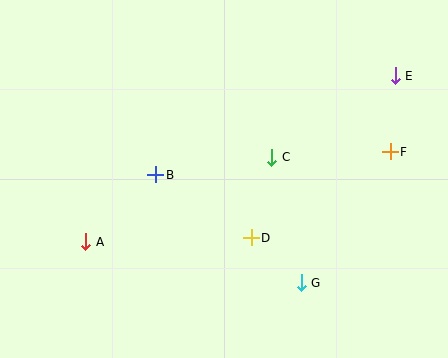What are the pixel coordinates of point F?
Point F is at (390, 152).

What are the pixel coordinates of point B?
Point B is at (156, 175).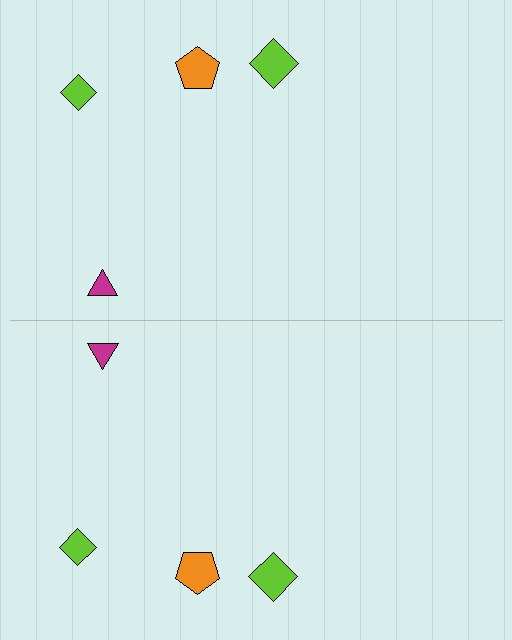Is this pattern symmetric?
Yes, this pattern has bilateral (reflection) symmetry.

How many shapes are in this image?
There are 8 shapes in this image.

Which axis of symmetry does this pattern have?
The pattern has a horizontal axis of symmetry running through the center of the image.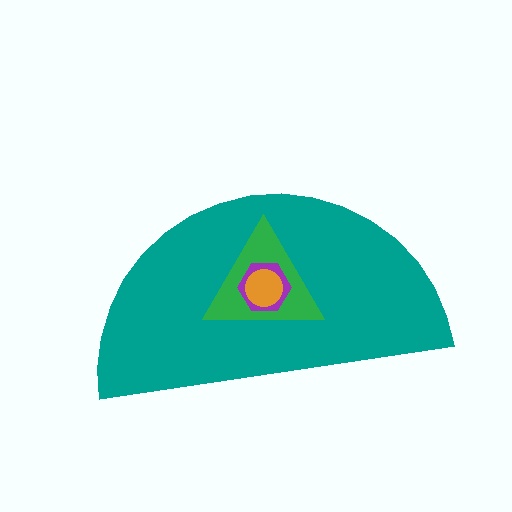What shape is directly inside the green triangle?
The purple hexagon.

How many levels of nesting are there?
4.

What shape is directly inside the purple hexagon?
The orange circle.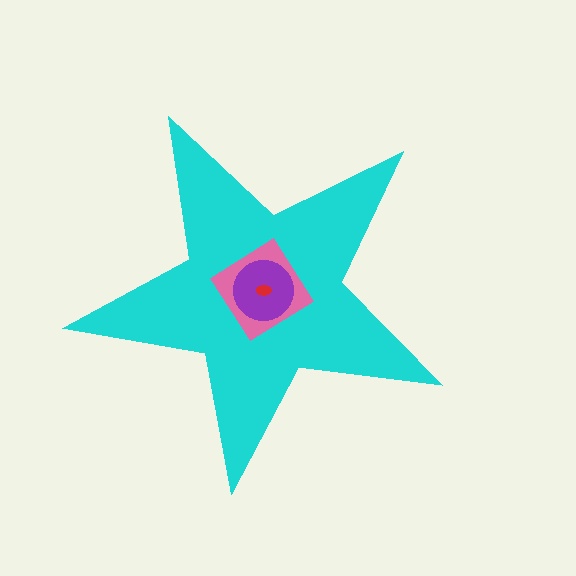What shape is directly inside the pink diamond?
The purple circle.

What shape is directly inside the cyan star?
The pink diamond.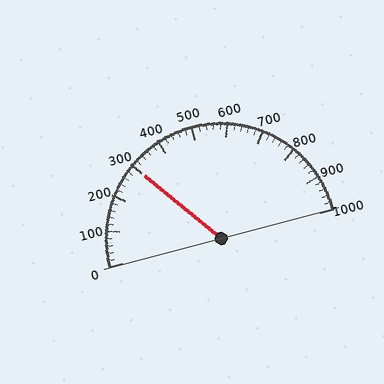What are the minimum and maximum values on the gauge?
The gauge ranges from 0 to 1000.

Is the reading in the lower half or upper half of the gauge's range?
The reading is in the lower half of the range (0 to 1000).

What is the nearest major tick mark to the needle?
The nearest major tick mark is 300.